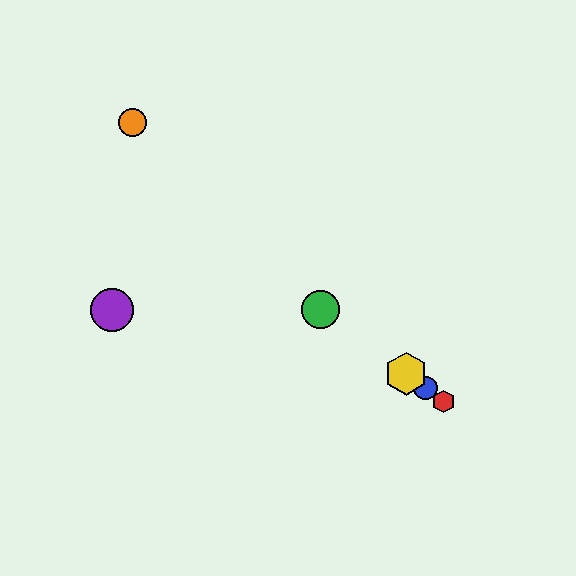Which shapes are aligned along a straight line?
The red hexagon, the blue circle, the green circle, the yellow hexagon are aligned along a straight line.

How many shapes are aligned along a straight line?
4 shapes (the red hexagon, the blue circle, the green circle, the yellow hexagon) are aligned along a straight line.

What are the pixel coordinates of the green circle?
The green circle is at (320, 310).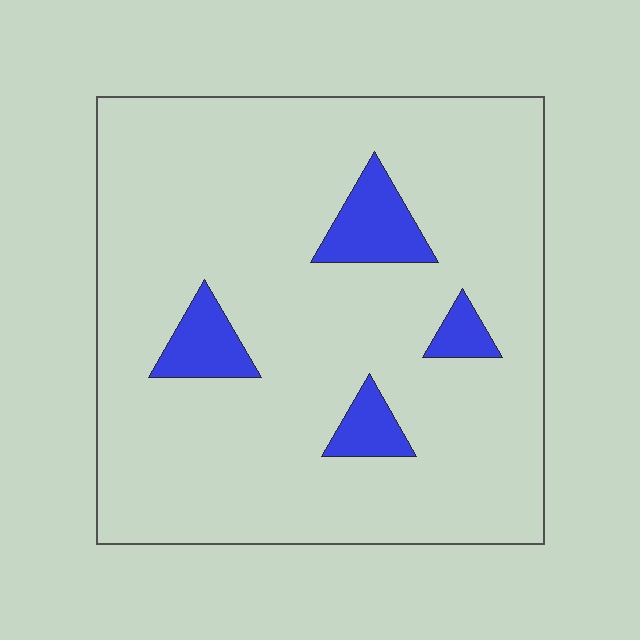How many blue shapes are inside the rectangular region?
4.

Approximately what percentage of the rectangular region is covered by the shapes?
Approximately 10%.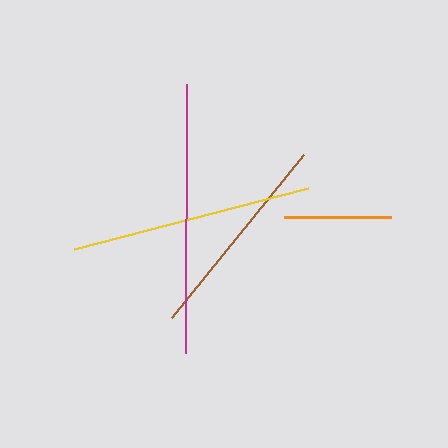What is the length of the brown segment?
The brown segment is approximately 210 pixels long.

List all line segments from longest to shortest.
From longest to shortest: magenta, yellow, brown, orange.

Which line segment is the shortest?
The orange line is the shortest at approximately 106 pixels.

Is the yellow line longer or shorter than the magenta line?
The magenta line is longer than the yellow line.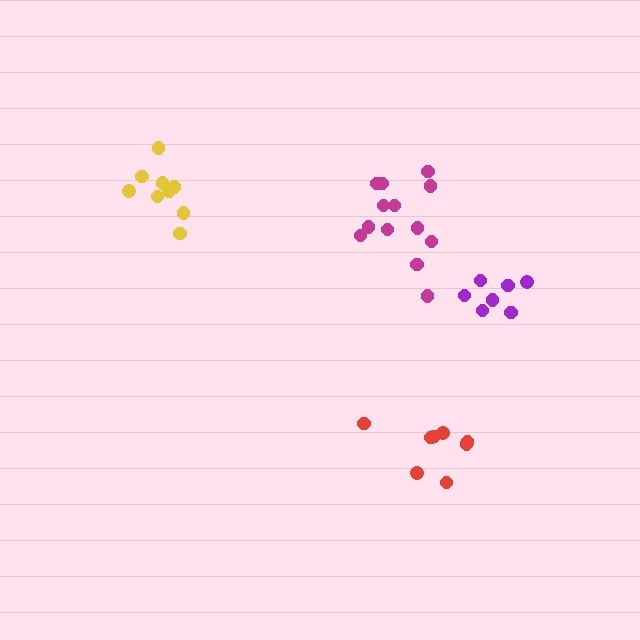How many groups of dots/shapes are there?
There are 4 groups.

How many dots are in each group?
Group 1: 7 dots, Group 2: 8 dots, Group 3: 13 dots, Group 4: 9 dots (37 total).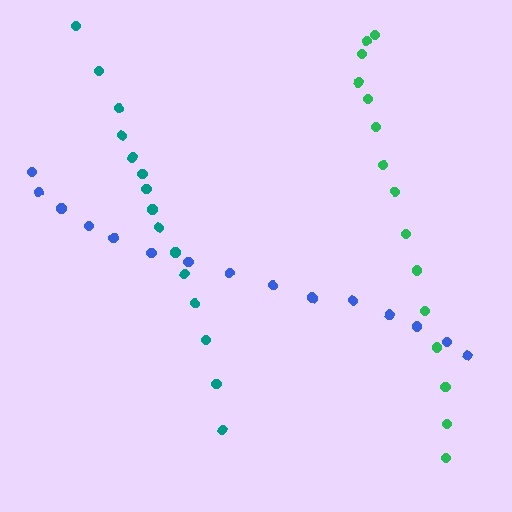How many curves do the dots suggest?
There are 3 distinct paths.